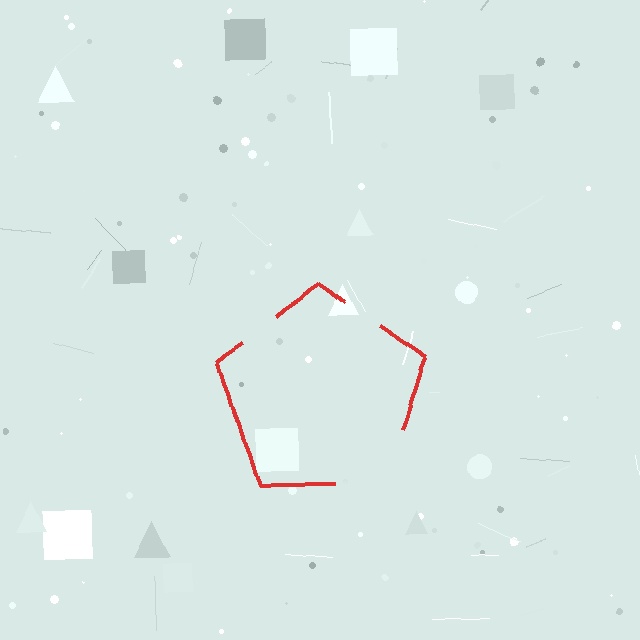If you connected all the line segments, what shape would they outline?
They would outline a pentagon.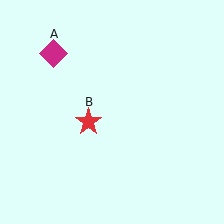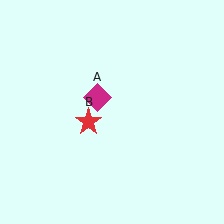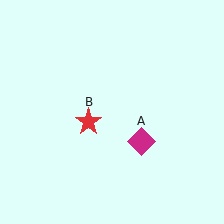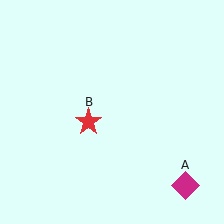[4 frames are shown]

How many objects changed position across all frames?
1 object changed position: magenta diamond (object A).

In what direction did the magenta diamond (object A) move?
The magenta diamond (object A) moved down and to the right.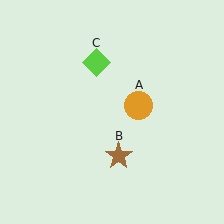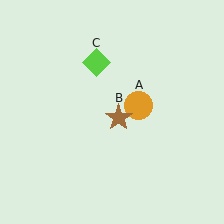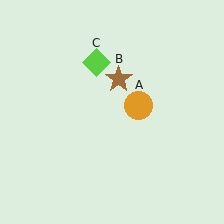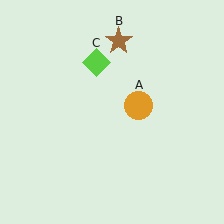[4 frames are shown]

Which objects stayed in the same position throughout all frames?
Orange circle (object A) and lime diamond (object C) remained stationary.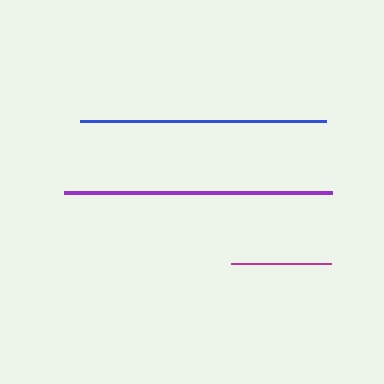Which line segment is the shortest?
The magenta line is the shortest at approximately 99 pixels.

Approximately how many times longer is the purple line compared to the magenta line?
The purple line is approximately 2.7 times the length of the magenta line.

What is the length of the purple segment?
The purple segment is approximately 268 pixels long.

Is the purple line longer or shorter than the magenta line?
The purple line is longer than the magenta line.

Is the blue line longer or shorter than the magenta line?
The blue line is longer than the magenta line.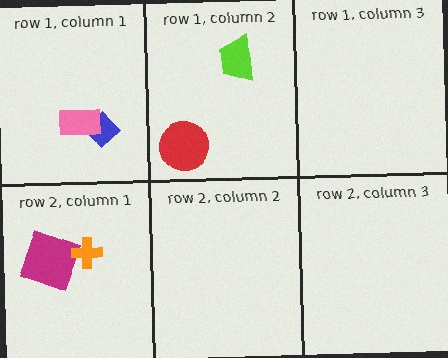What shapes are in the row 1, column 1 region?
The blue diamond, the pink rectangle.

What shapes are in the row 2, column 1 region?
The magenta square, the orange cross.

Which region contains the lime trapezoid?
The row 1, column 2 region.